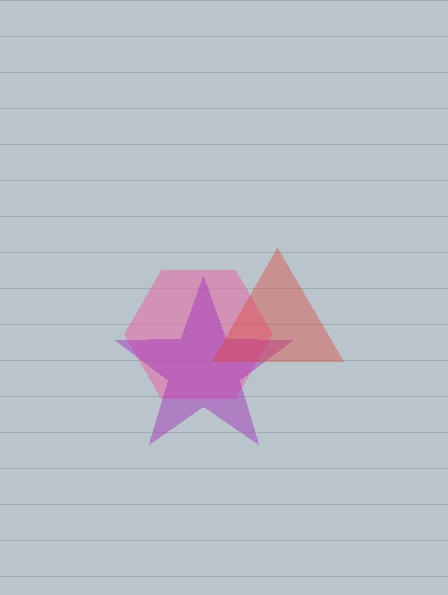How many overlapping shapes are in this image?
There are 3 overlapping shapes in the image.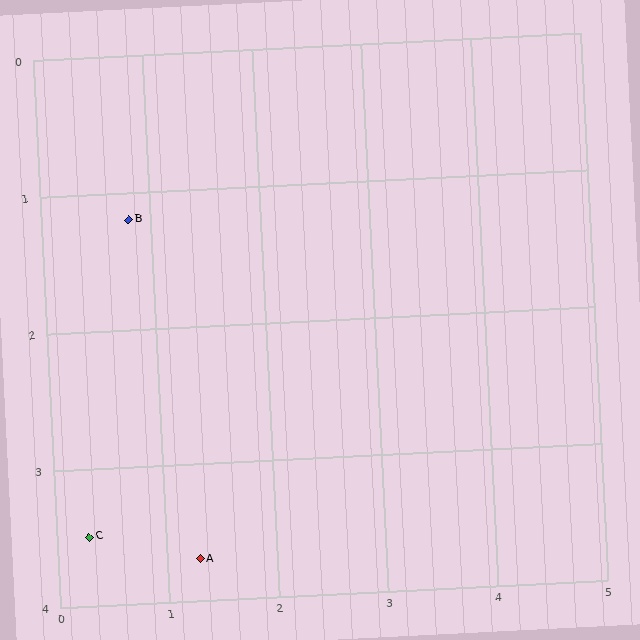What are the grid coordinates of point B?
Point B is at approximately (0.8, 1.2).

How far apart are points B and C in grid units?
Points B and C are about 2.4 grid units apart.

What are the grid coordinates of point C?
Point C is at approximately (0.3, 3.5).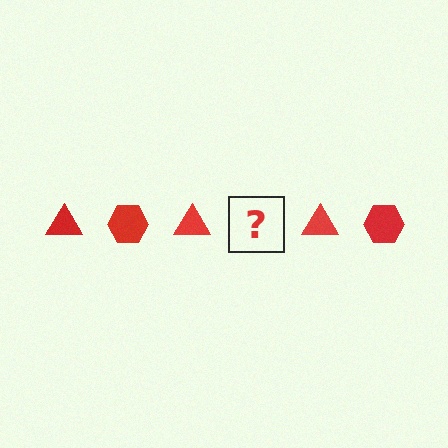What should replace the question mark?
The question mark should be replaced with a red hexagon.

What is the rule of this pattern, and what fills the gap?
The rule is that the pattern cycles through triangle, hexagon shapes in red. The gap should be filled with a red hexagon.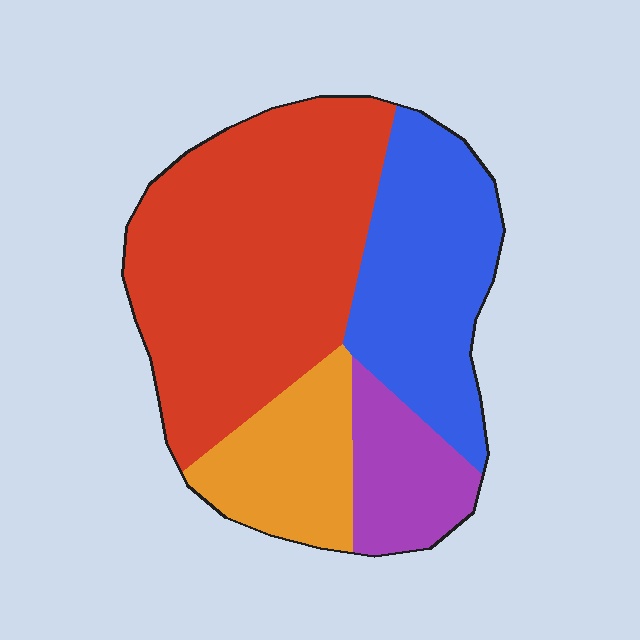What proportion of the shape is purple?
Purple covers 12% of the shape.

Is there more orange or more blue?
Blue.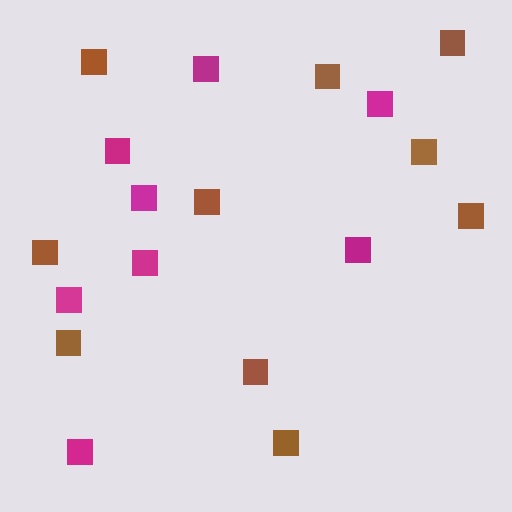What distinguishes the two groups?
There are 2 groups: one group of brown squares (10) and one group of magenta squares (8).